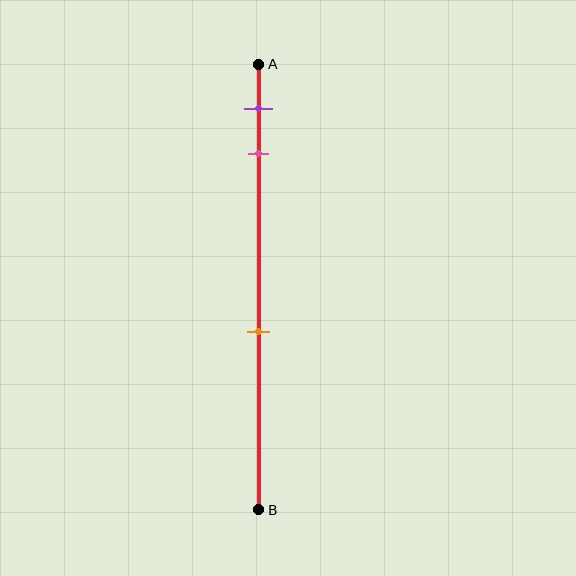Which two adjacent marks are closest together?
The purple and pink marks are the closest adjacent pair.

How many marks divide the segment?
There are 3 marks dividing the segment.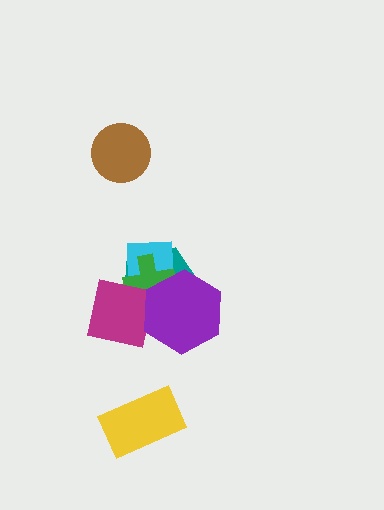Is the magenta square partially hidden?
Yes, it is partially covered by another shape.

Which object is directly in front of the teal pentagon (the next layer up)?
The cyan square is directly in front of the teal pentagon.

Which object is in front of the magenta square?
The purple hexagon is in front of the magenta square.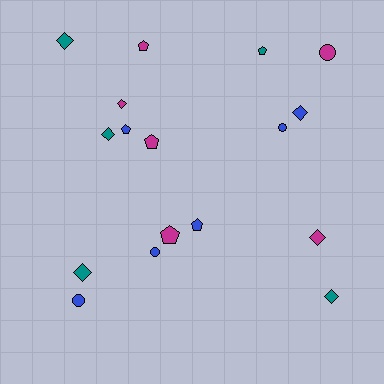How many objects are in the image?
There are 17 objects.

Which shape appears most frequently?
Diamond, with 7 objects.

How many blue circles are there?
There are 3 blue circles.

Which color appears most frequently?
Magenta, with 6 objects.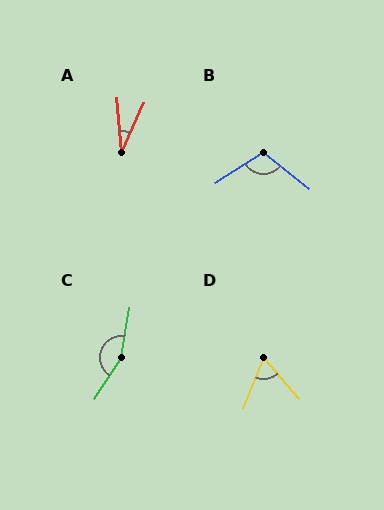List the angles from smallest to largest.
A (29°), D (62°), B (109°), C (157°).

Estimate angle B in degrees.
Approximately 109 degrees.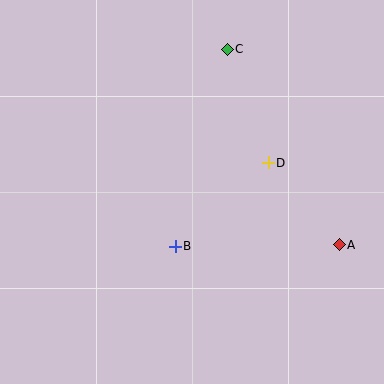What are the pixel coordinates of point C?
Point C is at (227, 49).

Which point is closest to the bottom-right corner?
Point A is closest to the bottom-right corner.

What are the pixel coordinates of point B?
Point B is at (175, 246).